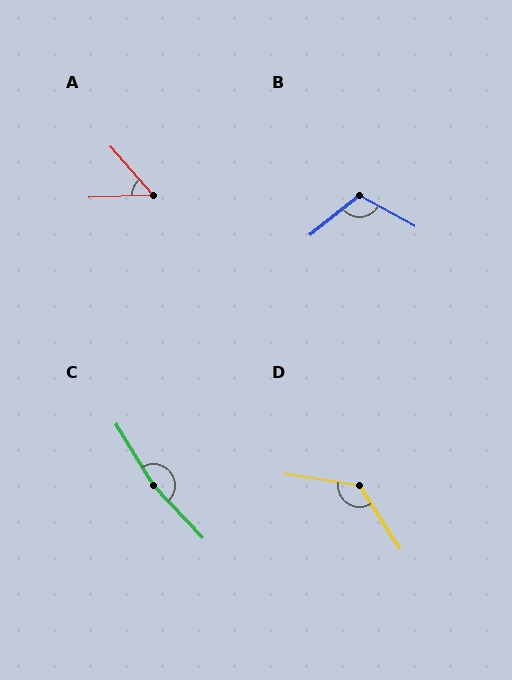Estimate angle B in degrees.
Approximately 113 degrees.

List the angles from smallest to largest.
A (51°), B (113°), D (131°), C (169°).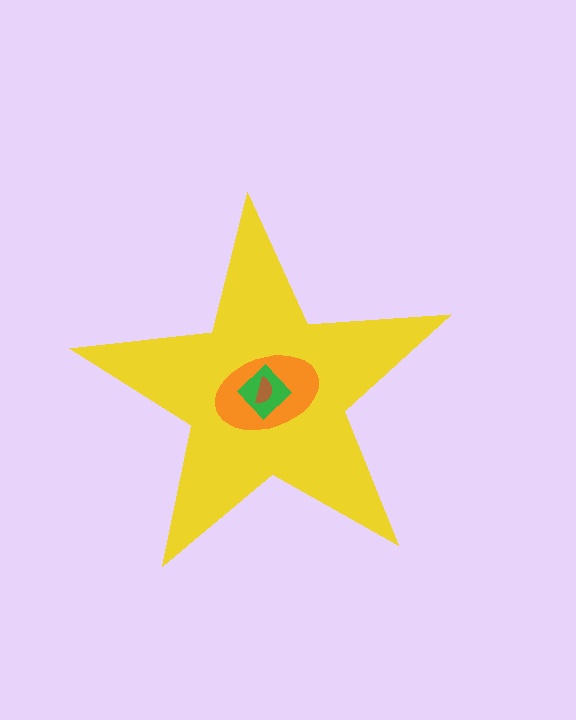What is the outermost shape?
The yellow star.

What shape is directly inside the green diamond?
The brown semicircle.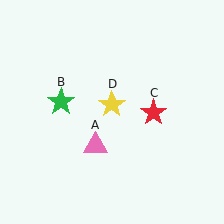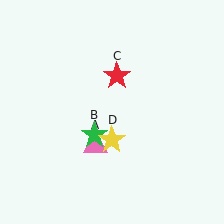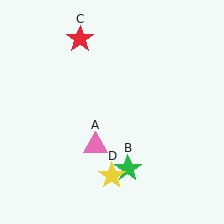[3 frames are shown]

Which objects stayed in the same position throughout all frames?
Pink triangle (object A) remained stationary.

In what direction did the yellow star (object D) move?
The yellow star (object D) moved down.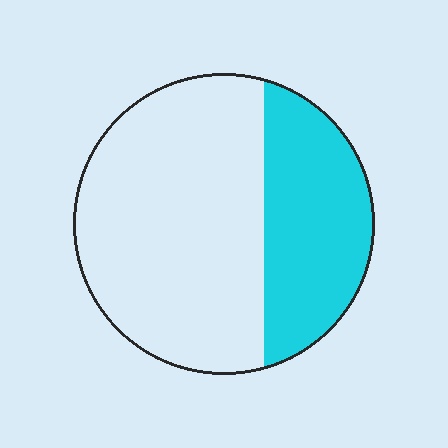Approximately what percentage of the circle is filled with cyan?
Approximately 35%.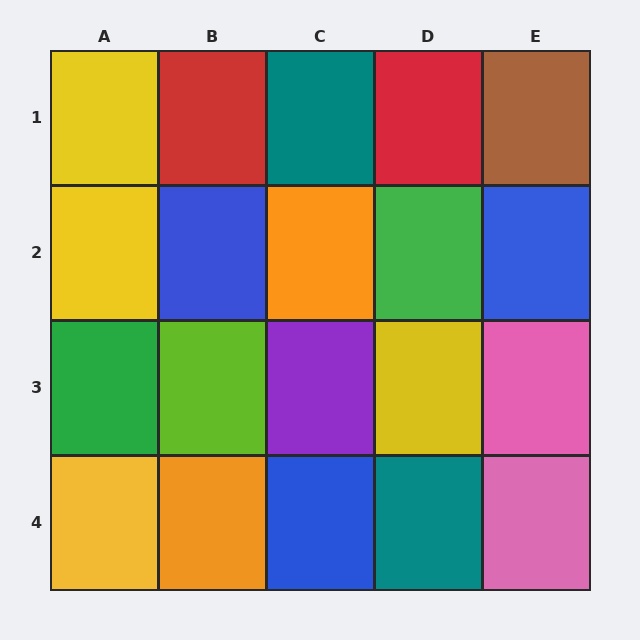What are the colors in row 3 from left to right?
Green, lime, purple, yellow, pink.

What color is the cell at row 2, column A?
Yellow.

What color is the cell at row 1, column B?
Red.